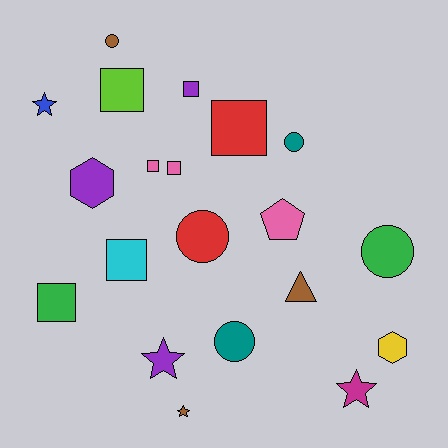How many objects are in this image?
There are 20 objects.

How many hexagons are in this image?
There are 2 hexagons.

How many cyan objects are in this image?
There is 1 cyan object.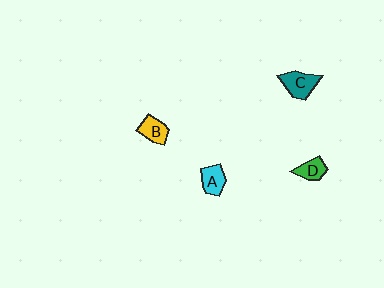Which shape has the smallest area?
Shape D (green).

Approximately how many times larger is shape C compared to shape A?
Approximately 1.3 times.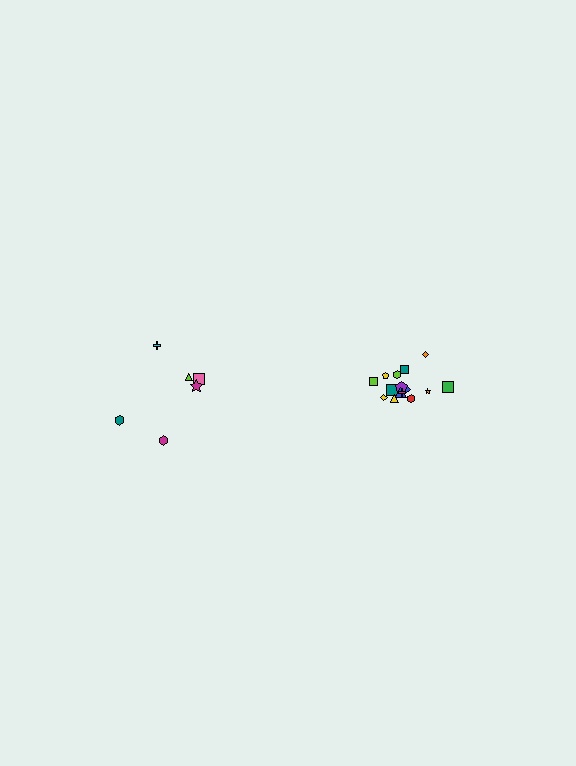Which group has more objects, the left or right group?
The right group.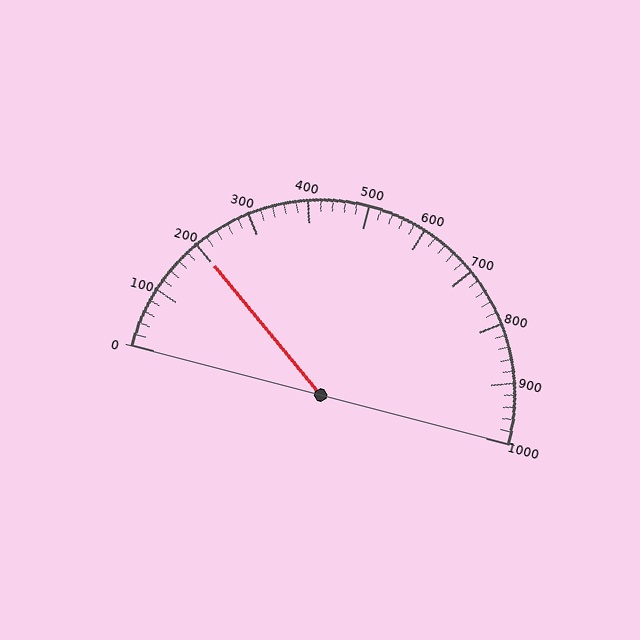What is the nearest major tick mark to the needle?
The nearest major tick mark is 200.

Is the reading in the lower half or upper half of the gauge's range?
The reading is in the lower half of the range (0 to 1000).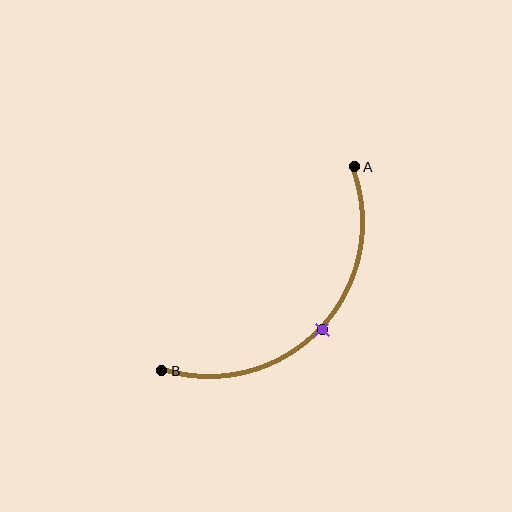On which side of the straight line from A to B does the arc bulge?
The arc bulges below and to the right of the straight line connecting A and B.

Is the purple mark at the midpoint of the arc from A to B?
Yes. The purple mark lies on the arc at equal arc-length from both A and B — it is the arc midpoint.